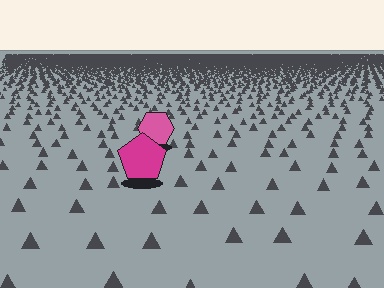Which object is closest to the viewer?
The magenta pentagon is closest. The texture marks near it are larger and more spread out.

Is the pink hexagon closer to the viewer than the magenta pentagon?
No. The magenta pentagon is closer — you can tell from the texture gradient: the ground texture is coarser near it.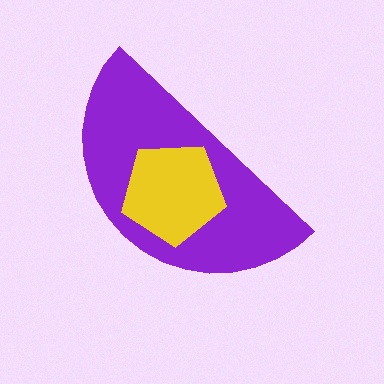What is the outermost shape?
The purple semicircle.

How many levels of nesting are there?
2.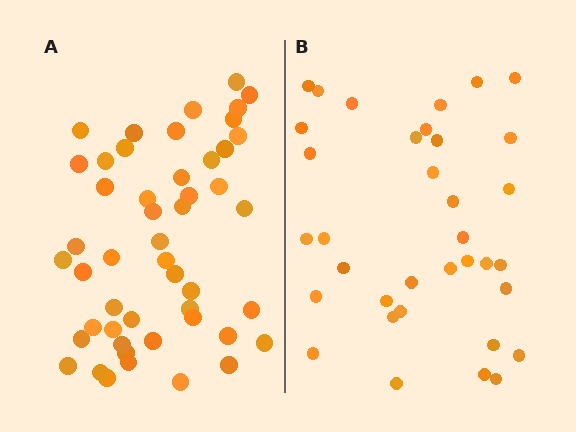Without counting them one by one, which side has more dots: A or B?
Region A (the left region) has more dots.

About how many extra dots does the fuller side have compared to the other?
Region A has approximately 15 more dots than region B.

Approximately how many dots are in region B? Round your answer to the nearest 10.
About 40 dots. (The exact count is 35, which rounds to 40.)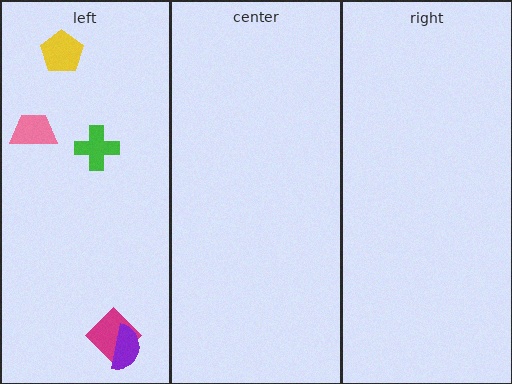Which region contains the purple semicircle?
The left region.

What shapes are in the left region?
The magenta diamond, the yellow pentagon, the green cross, the purple semicircle, the pink trapezoid.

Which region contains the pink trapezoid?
The left region.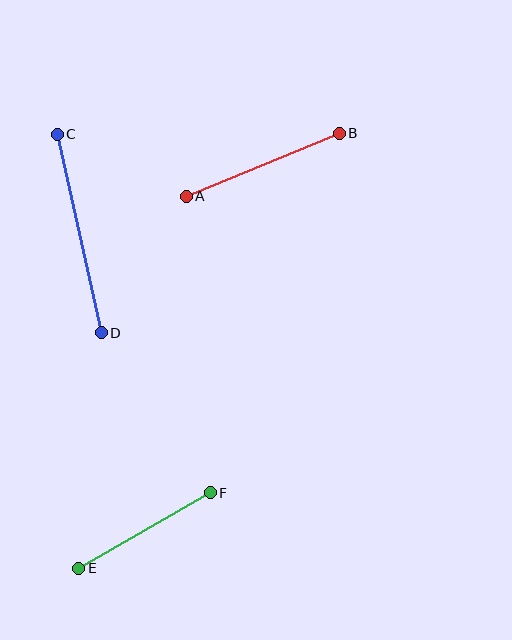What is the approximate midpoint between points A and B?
The midpoint is at approximately (263, 165) pixels.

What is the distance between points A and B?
The distance is approximately 165 pixels.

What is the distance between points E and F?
The distance is approximately 152 pixels.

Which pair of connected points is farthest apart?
Points C and D are farthest apart.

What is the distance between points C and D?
The distance is approximately 204 pixels.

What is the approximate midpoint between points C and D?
The midpoint is at approximately (79, 234) pixels.